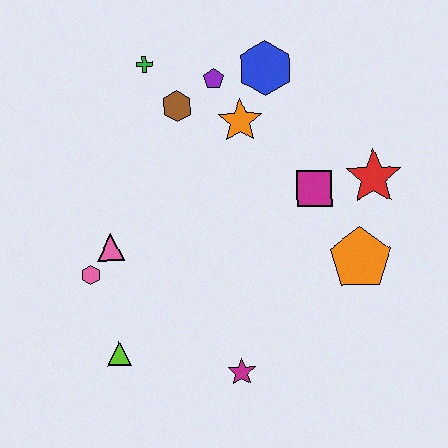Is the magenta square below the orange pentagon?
No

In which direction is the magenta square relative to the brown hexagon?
The magenta square is to the right of the brown hexagon.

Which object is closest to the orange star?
The purple pentagon is closest to the orange star.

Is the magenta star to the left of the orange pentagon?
Yes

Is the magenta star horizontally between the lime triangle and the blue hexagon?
Yes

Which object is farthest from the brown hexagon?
The magenta star is farthest from the brown hexagon.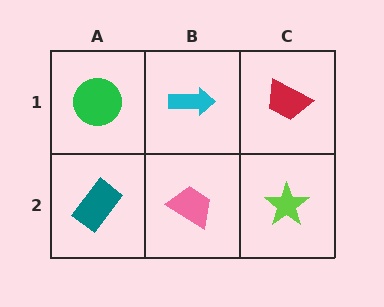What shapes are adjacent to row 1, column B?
A pink trapezoid (row 2, column B), a green circle (row 1, column A), a red trapezoid (row 1, column C).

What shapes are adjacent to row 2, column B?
A cyan arrow (row 1, column B), a teal rectangle (row 2, column A), a lime star (row 2, column C).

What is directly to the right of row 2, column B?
A lime star.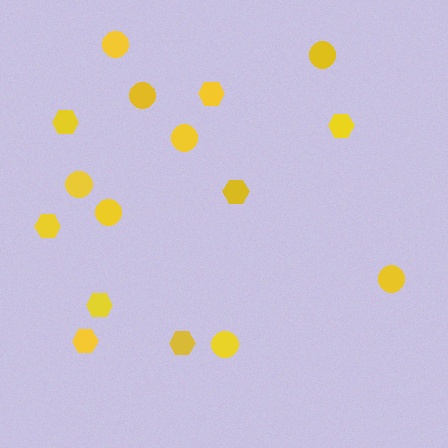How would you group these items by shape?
There are 2 groups: one group of hexagons (8) and one group of circles (8).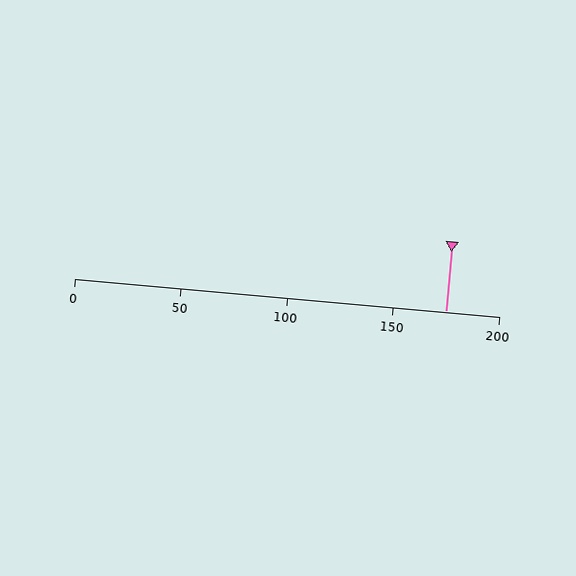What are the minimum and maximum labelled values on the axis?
The axis runs from 0 to 200.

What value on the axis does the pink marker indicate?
The marker indicates approximately 175.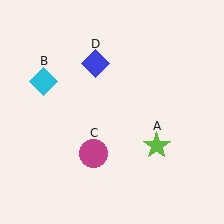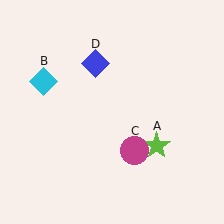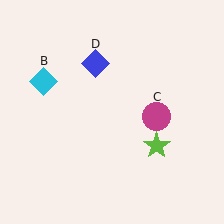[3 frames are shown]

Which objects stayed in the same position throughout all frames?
Lime star (object A) and cyan diamond (object B) and blue diamond (object D) remained stationary.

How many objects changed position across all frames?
1 object changed position: magenta circle (object C).